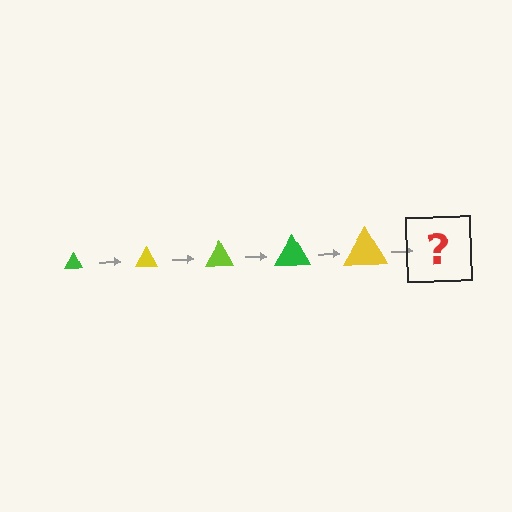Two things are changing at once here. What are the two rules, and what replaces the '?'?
The two rules are that the triangle grows larger each step and the color cycles through green, yellow, and lime. The '?' should be a lime triangle, larger than the previous one.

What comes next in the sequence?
The next element should be a lime triangle, larger than the previous one.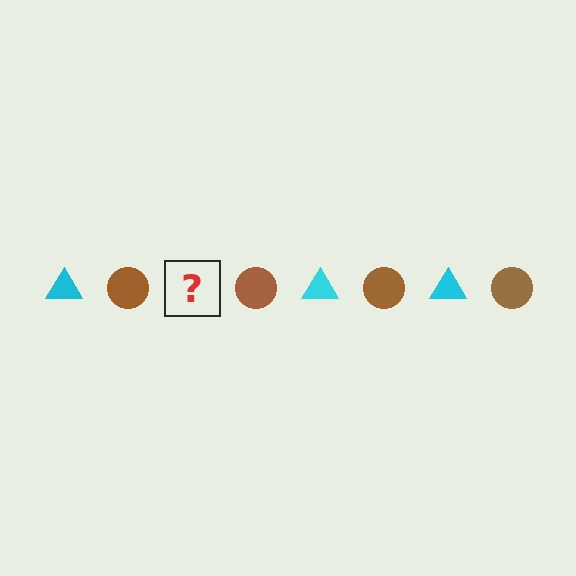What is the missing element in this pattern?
The missing element is a cyan triangle.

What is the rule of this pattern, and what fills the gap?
The rule is that the pattern alternates between cyan triangle and brown circle. The gap should be filled with a cyan triangle.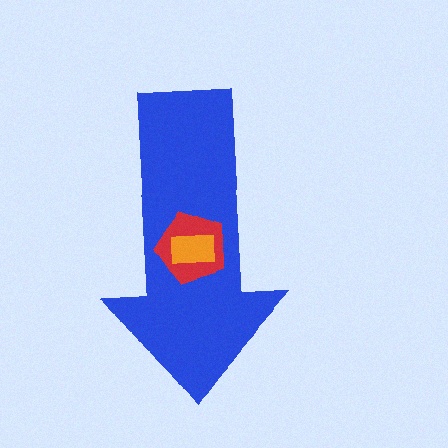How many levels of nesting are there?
3.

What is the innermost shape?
The orange rectangle.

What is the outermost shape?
The blue arrow.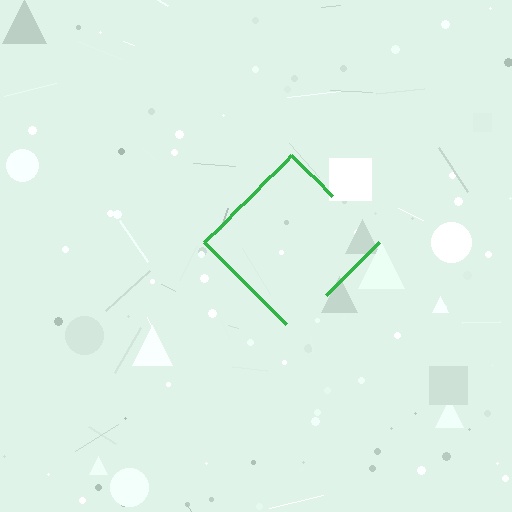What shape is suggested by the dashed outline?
The dashed outline suggests a diamond.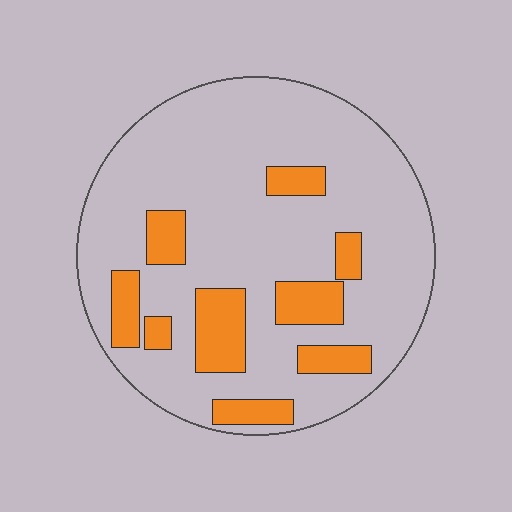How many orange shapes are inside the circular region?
9.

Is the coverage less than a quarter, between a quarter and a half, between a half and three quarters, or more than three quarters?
Less than a quarter.